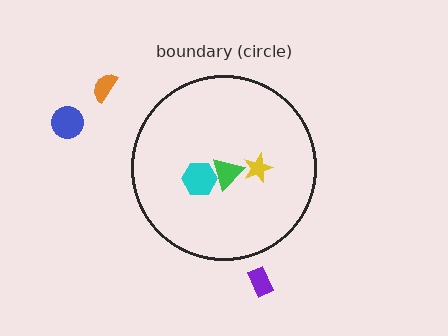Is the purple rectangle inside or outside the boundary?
Outside.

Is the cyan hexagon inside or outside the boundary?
Inside.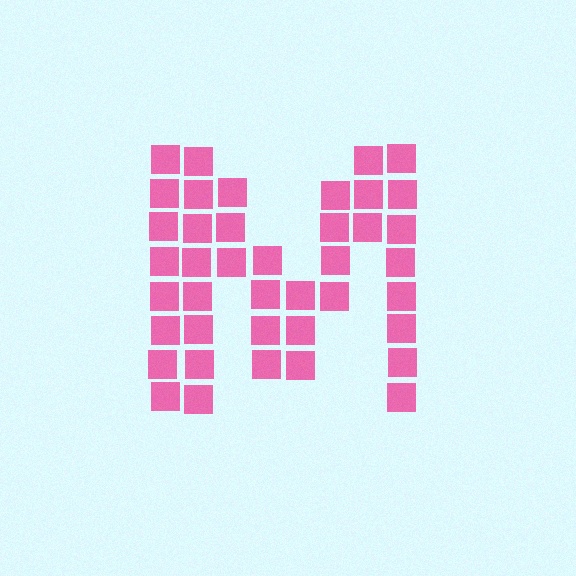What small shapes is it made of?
It is made of small squares.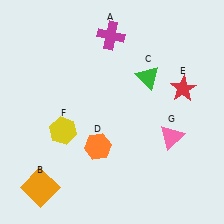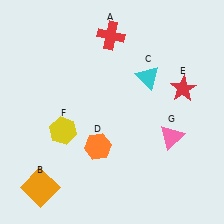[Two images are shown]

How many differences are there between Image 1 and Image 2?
There are 2 differences between the two images.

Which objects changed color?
A changed from magenta to red. C changed from green to cyan.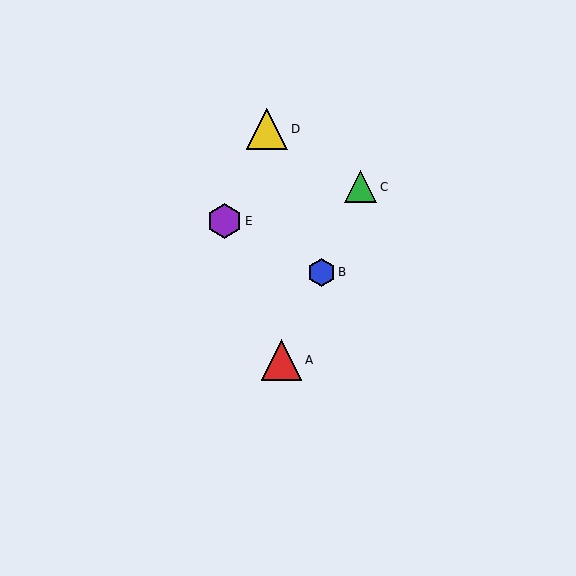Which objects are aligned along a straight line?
Objects A, B, C are aligned along a straight line.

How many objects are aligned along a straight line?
3 objects (A, B, C) are aligned along a straight line.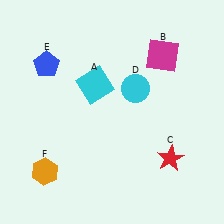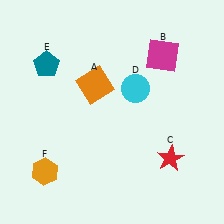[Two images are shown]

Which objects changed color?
A changed from cyan to orange. E changed from blue to teal.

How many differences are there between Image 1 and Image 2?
There are 2 differences between the two images.